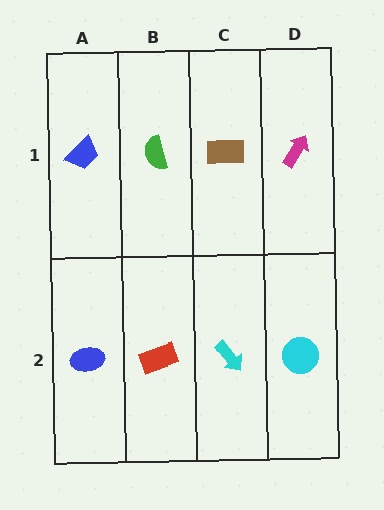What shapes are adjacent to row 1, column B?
A red rectangle (row 2, column B), a blue trapezoid (row 1, column A), a brown rectangle (row 1, column C).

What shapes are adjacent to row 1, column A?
A blue ellipse (row 2, column A), a green semicircle (row 1, column B).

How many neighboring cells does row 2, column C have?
3.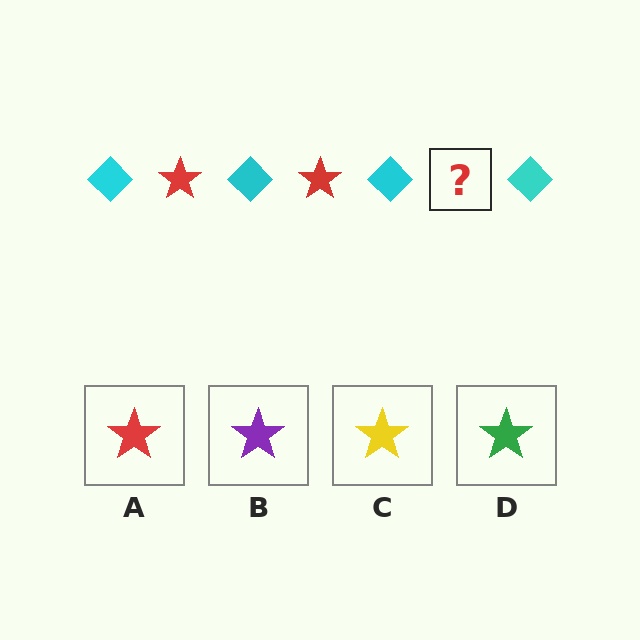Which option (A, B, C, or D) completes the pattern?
A.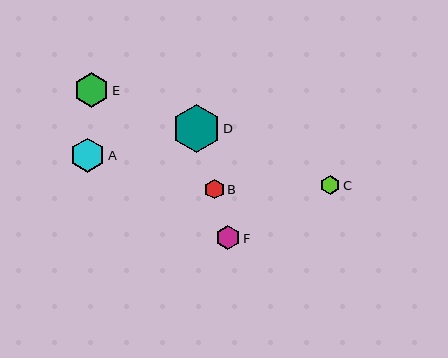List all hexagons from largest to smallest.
From largest to smallest: D, E, A, F, B, C.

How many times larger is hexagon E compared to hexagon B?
Hexagon E is approximately 1.7 times the size of hexagon B.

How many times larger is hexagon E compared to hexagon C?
Hexagon E is approximately 1.7 times the size of hexagon C.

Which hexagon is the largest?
Hexagon D is the largest with a size of approximately 48 pixels.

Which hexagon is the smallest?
Hexagon C is the smallest with a size of approximately 20 pixels.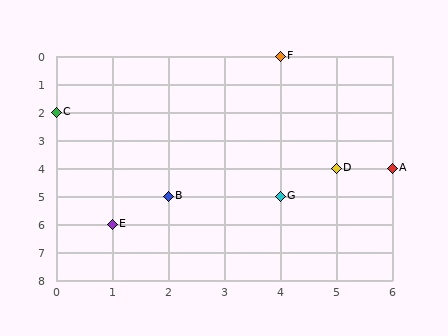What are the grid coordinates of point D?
Point D is at grid coordinates (5, 4).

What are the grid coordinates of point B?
Point B is at grid coordinates (2, 5).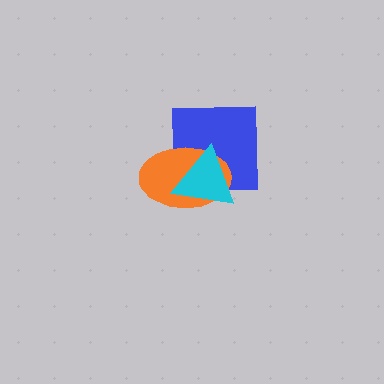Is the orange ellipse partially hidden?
Yes, it is partially covered by another shape.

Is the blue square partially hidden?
Yes, it is partially covered by another shape.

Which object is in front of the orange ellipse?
The cyan triangle is in front of the orange ellipse.